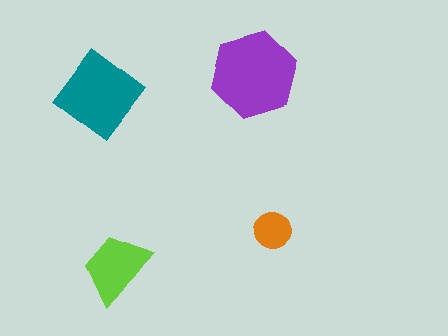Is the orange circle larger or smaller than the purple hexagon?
Smaller.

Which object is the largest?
The purple hexagon.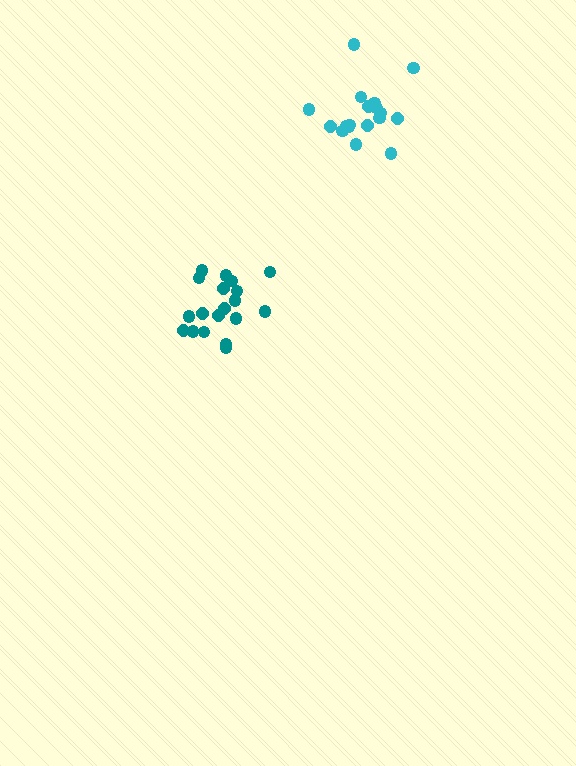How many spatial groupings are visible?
There are 2 spatial groupings.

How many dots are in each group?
Group 1: 19 dots, Group 2: 18 dots (37 total).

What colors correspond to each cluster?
The clusters are colored: teal, cyan.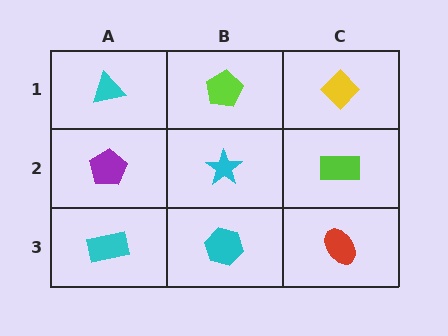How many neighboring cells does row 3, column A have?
2.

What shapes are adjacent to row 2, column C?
A yellow diamond (row 1, column C), a red ellipse (row 3, column C), a cyan star (row 2, column B).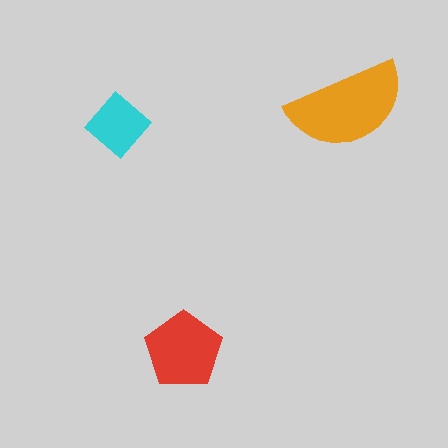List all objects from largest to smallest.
The orange semicircle, the red pentagon, the cyan diamond.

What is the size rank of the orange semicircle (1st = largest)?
1st.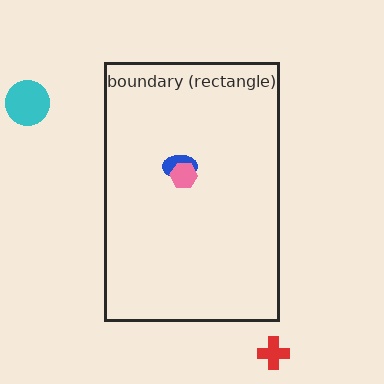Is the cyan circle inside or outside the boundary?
Outside.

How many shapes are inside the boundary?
2 inside, 2 outside.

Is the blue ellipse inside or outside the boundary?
Inside.